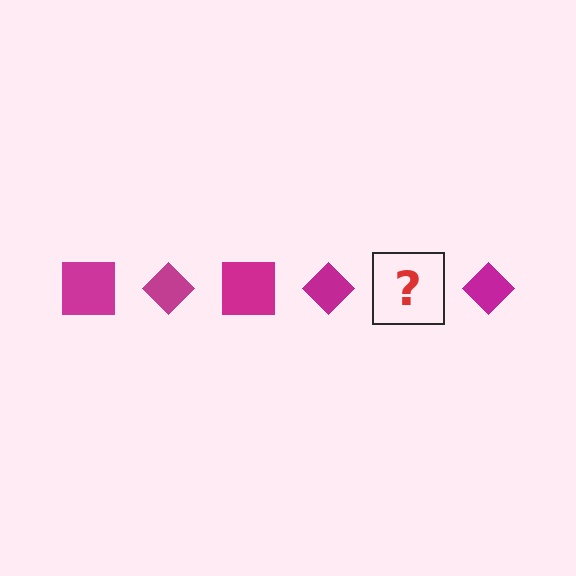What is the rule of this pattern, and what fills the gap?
The rule is that the pattern cycles through square, diamond shapes in magenta. The gap should be filled with a magenta square.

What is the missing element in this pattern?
The missing element is a magenta square.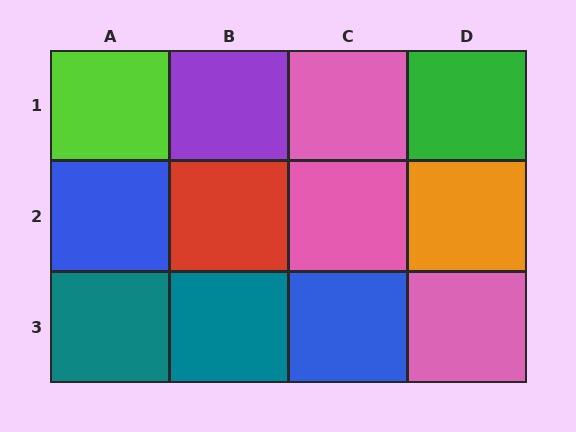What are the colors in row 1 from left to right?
Lime, purple, pink, green.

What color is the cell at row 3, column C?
Blue.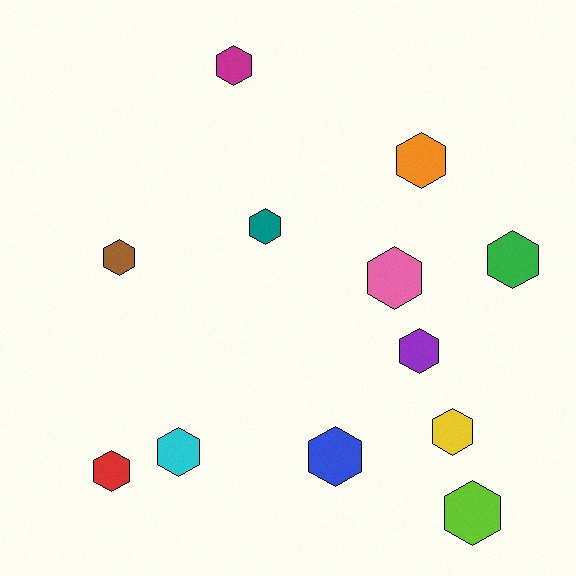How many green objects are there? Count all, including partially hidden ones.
There is 1 green object.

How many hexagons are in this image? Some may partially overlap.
There are 12 hexagons.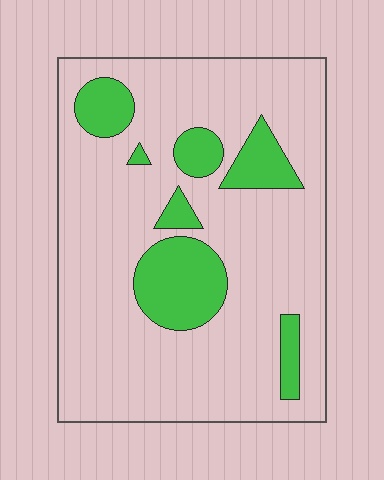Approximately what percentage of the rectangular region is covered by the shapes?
Approximately 20%.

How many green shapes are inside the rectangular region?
7.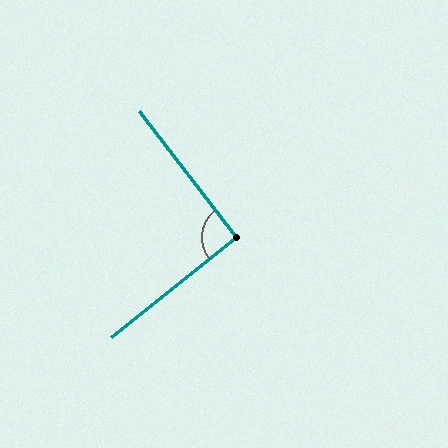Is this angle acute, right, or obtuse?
It is approximately a right angle.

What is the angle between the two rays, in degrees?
Approximately 91 degrees.